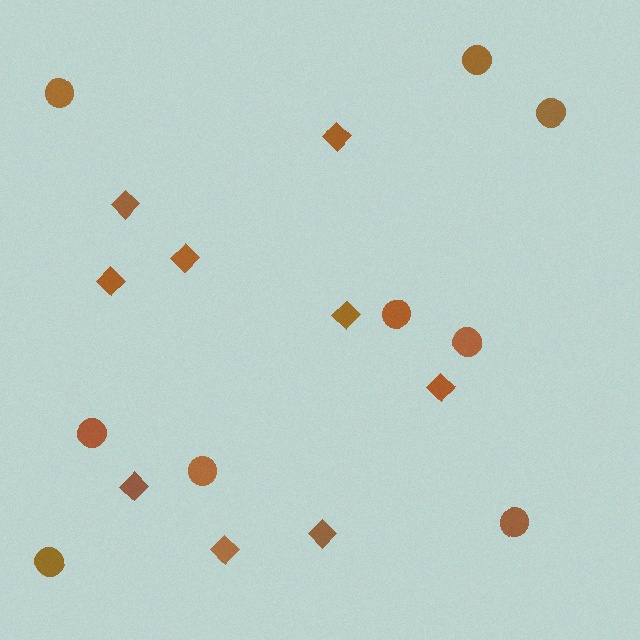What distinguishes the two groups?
There are 2 groups: one group of diamonds (9) and one group of circles (9).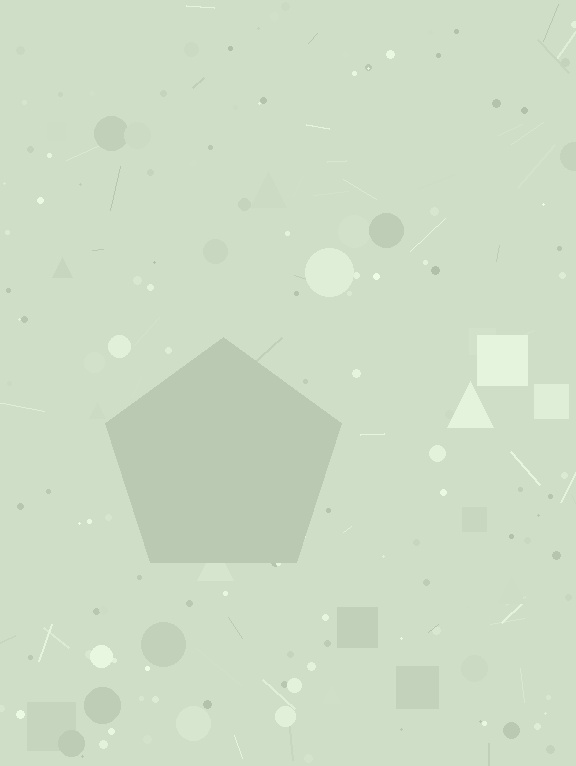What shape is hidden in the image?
A pentagon is hidden in the image.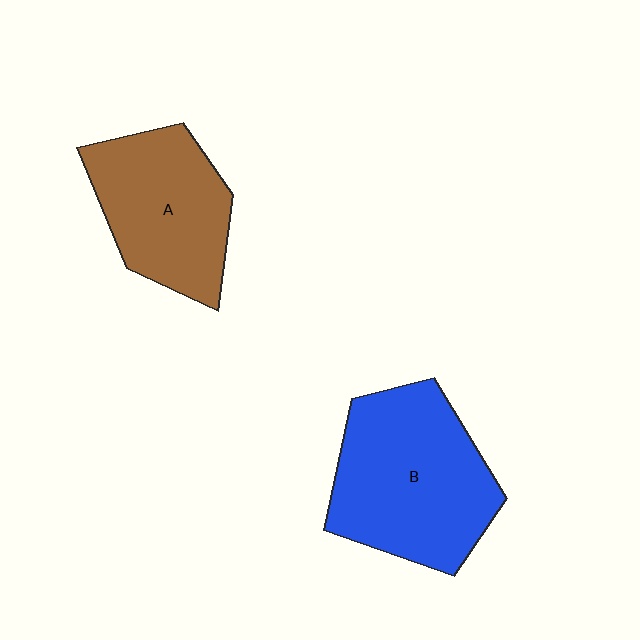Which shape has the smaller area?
Shape A (brown).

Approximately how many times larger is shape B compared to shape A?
Approximately 1.3 times.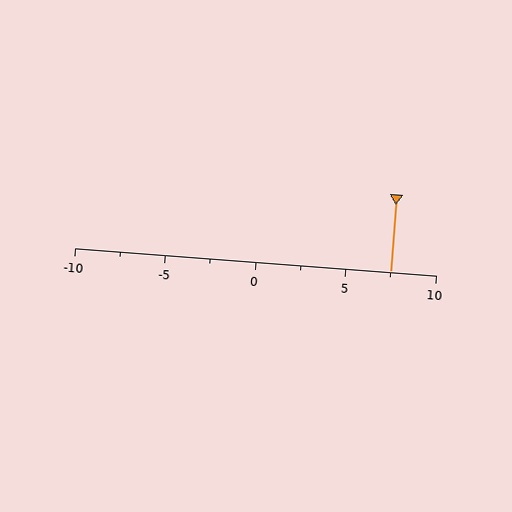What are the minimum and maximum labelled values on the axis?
The axis runs from -10 to 10.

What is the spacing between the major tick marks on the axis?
The major ticks are spaced 5 apart.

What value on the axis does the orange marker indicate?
The marker indicates approximately 7.5.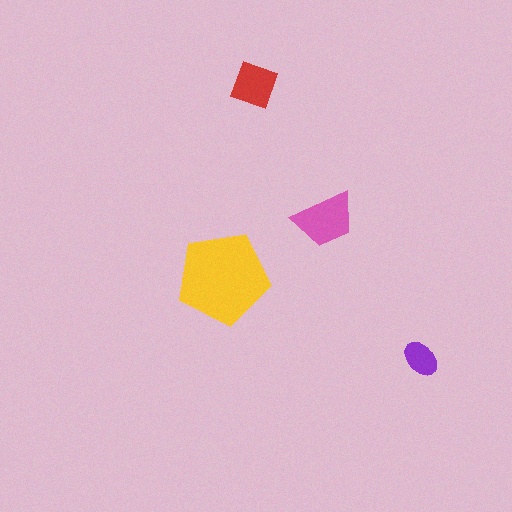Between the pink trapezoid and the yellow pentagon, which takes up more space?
The yellow pentagon.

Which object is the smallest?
The purple ellipse.